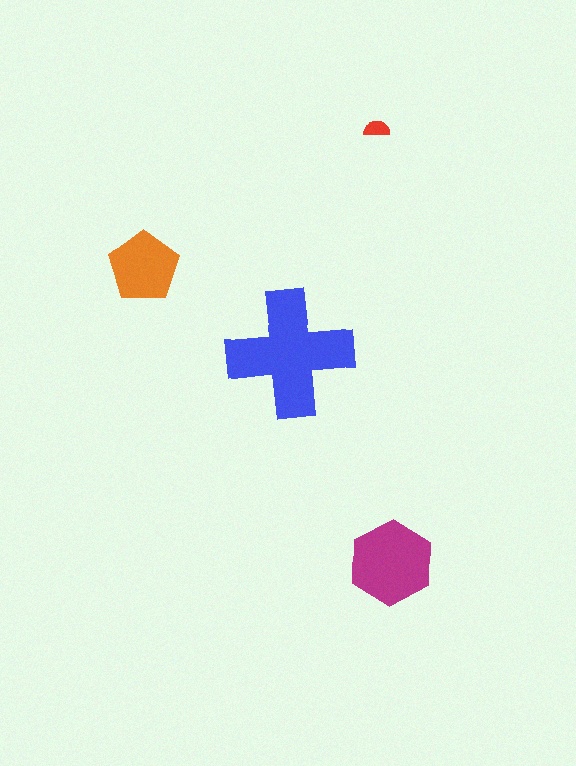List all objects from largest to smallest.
The blue cross, the magenta hexagon, the orange pentagon, the red semicircle.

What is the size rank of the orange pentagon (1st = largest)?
3rd.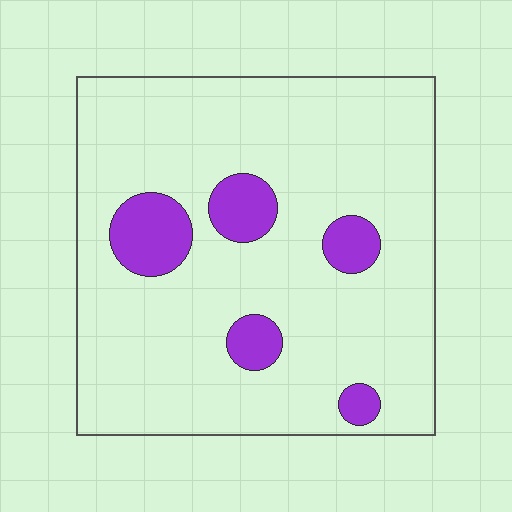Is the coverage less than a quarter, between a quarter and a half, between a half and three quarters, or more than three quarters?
Less than a quarter.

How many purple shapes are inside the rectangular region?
5.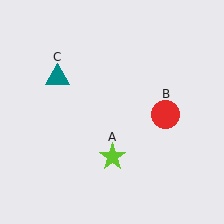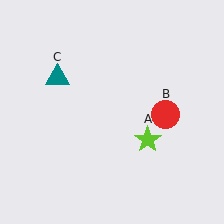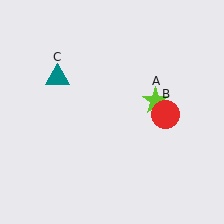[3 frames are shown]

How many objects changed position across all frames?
1 object changed position: lime star (object A).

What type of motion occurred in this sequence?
The lime star (object A) rotated counterclockwise around the center of the scene.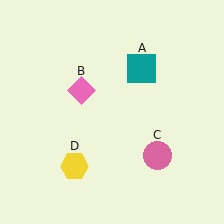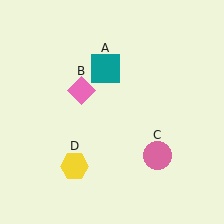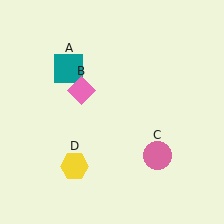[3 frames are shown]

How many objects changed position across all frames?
1 object changed position: teal square (object A).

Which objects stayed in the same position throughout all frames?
Pink diamond (object B) and pink circle (object C) and yellow hexagon (object D) remained stationary.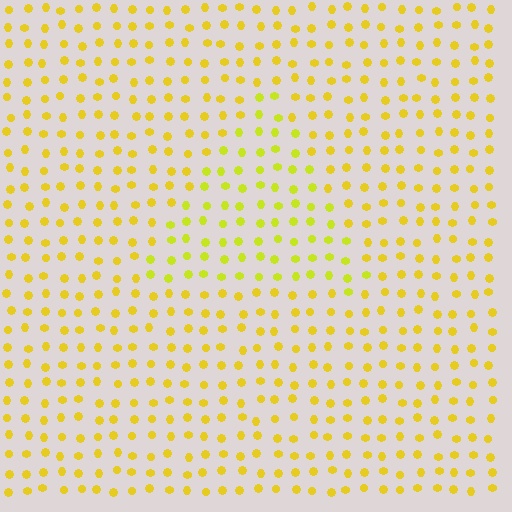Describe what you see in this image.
The image is filled with small yellow elements in a uniform arrangement. A triangle-shaped region is visible where the elements are tinted to a slightly different hue, forming a subtle color boundary.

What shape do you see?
I see a triangle.